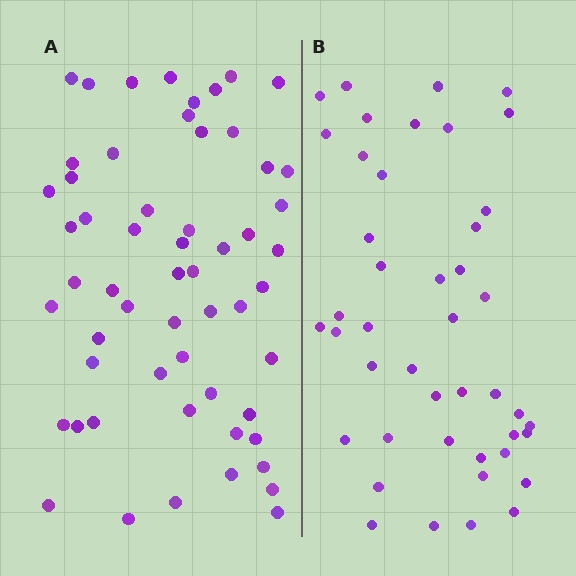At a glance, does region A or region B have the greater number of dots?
Region A (the left region) has more dots.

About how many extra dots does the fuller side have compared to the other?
Region A has approximately 15 more dots than region B.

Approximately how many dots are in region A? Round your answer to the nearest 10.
About 60 dots. (The exact count is 57, which rounds to 60.)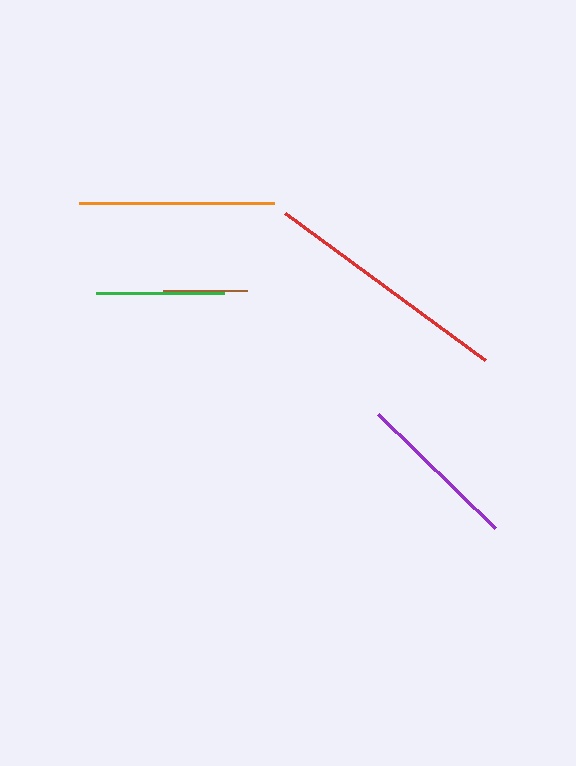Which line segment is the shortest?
The brown line is the shortest at approximately 85 pixels.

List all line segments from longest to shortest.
From longest to shortest: red, orange, purple, green, brown.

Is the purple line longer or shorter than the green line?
The purple line is longer than the green line.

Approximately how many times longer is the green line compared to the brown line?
The green line is approximately 1.5 times the length of the brown line.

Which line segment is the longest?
The red line is the longest at approximately 248 pixels.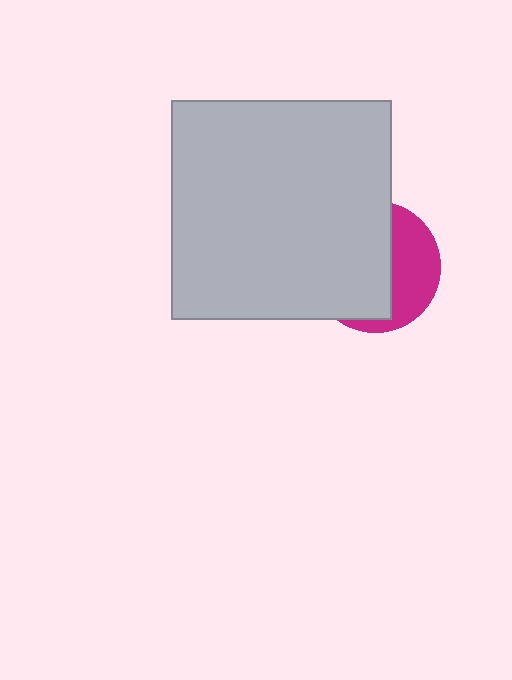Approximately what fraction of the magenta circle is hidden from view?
Roughly 61% of the magenta circle is hidden behind the light gray square.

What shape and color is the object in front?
The object in front is a light gray square.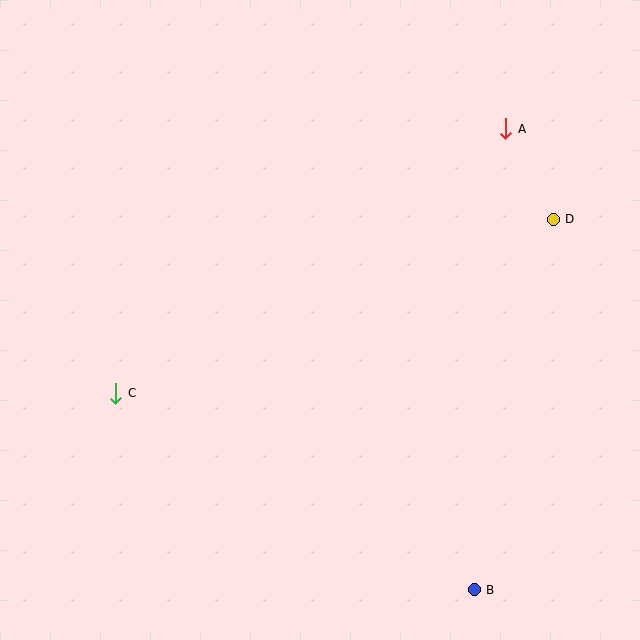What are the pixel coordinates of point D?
Point D is at (553, 219).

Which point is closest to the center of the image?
Point C at (116, 394) is closest to the center.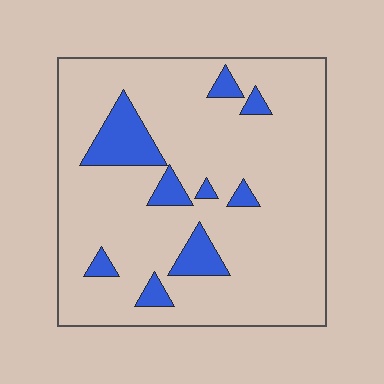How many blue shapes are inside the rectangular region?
9.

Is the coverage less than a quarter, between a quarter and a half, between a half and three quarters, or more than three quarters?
Less than a quarter.